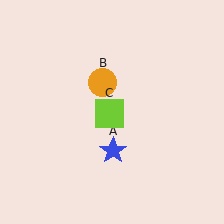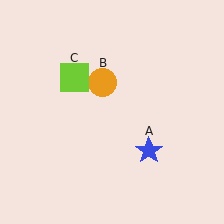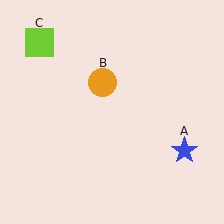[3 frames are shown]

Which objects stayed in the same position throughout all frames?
Orange circle (object B) remained stationary.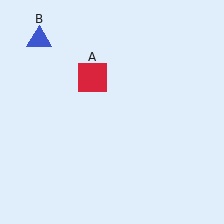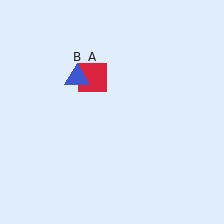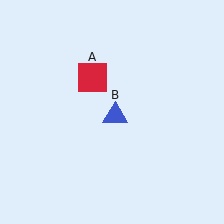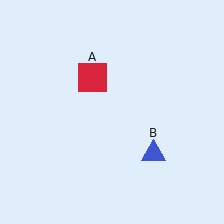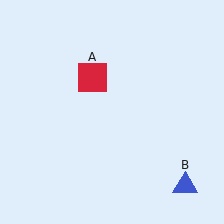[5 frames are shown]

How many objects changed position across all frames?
1 object changed position: blue triangle (object B).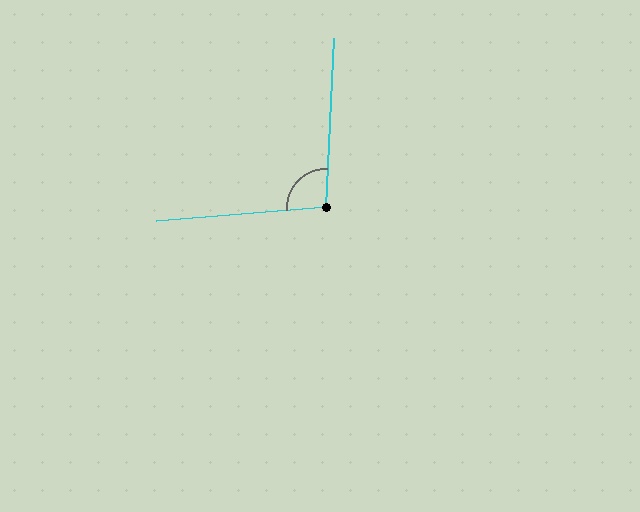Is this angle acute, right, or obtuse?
It is obtuse.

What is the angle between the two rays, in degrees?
Approximately 97 degrees.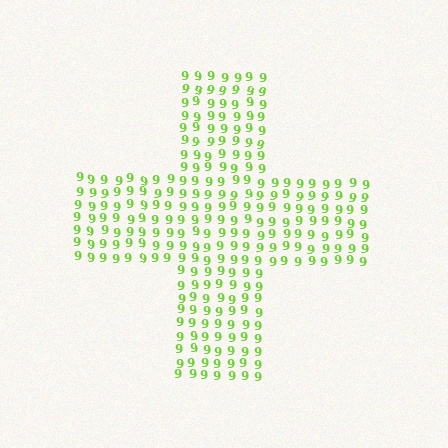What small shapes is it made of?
It is made of small digit 9's.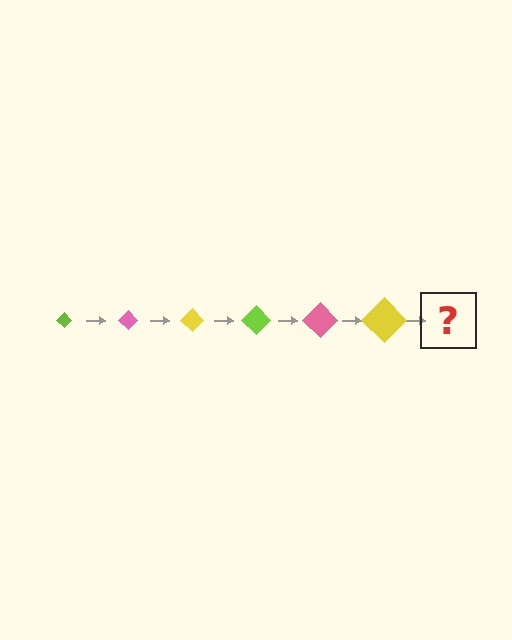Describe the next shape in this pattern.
It should be a lime diamond, larger than the previous one.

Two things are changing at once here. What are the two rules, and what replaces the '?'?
The two rules are that the diamond grows larger each step and the color cycles through lime, pink, and yellow. The '?' should be a lime diamond, larger than the previous one.